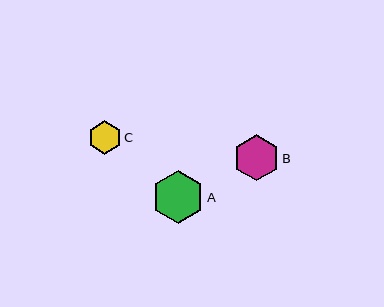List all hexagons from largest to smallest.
From largest to smallest: A, B, C.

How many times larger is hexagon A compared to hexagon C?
Hexagon A is approximately 1.6 times the size of hexagon C.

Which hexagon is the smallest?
Hexagon C is the smallest with a size of approximately 34 pixels.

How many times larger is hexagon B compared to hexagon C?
Hexagon B is approximately 1.4 times the size of hexagon C.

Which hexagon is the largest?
Hexagon A is the largest with a size of approximately 52 pixels.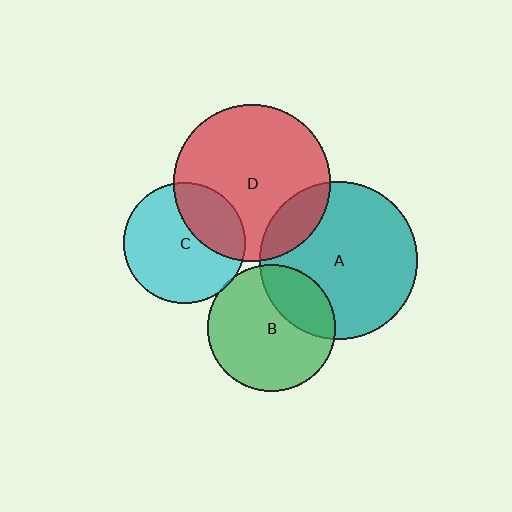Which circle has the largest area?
Circle A (teal).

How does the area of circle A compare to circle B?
Approximately 1.5 times.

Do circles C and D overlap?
Yes.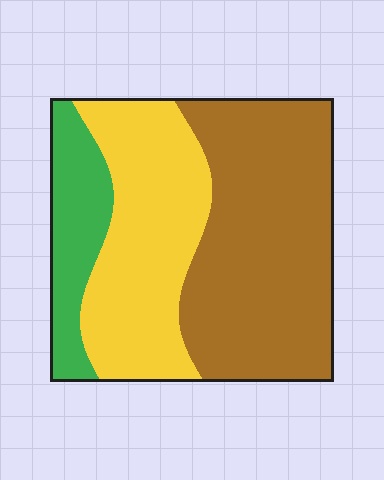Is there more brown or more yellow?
Brown.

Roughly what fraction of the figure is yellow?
Yellow covers around 35% of the figure.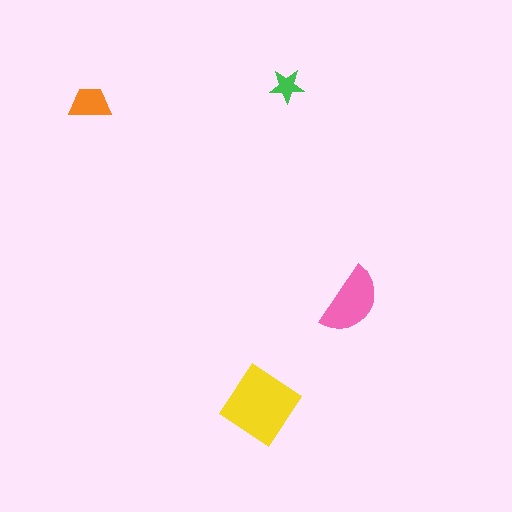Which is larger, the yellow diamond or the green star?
The yellow diamond.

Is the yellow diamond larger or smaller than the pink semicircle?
Larger.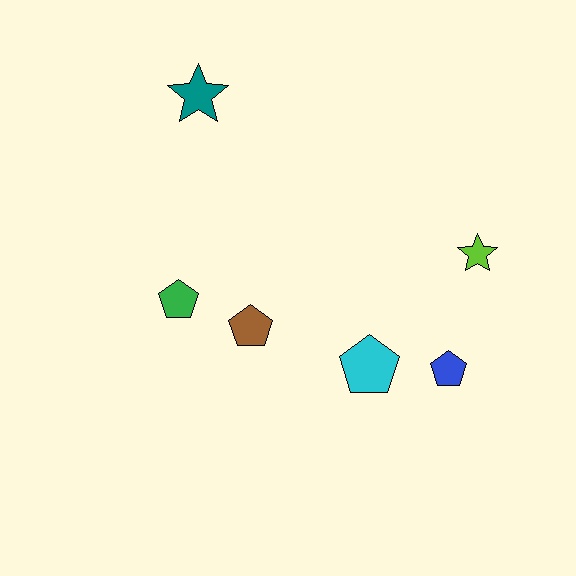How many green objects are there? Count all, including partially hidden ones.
There is 1 green object.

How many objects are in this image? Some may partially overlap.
There are 6 objects.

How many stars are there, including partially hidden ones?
There are 2 stars.